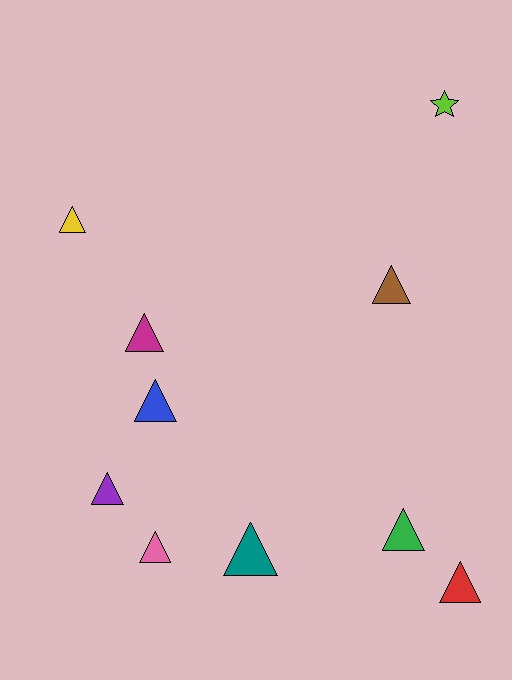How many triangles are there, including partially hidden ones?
There are 9 triangles.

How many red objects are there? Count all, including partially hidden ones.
There is 1 red object.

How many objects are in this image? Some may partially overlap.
There are 10 objects.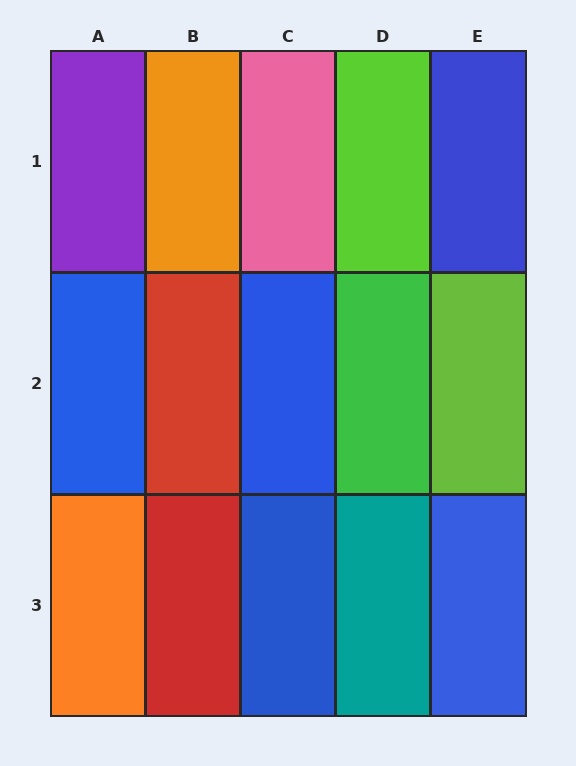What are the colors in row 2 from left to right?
Blue, red, blue, green, lime.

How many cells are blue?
5 cells are blue.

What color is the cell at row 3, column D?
Teal.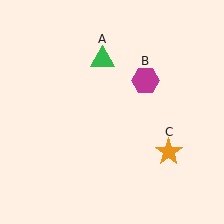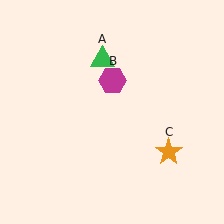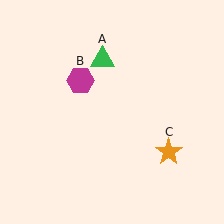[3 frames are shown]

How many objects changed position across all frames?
1 object changed position: magenta hexagon (object B).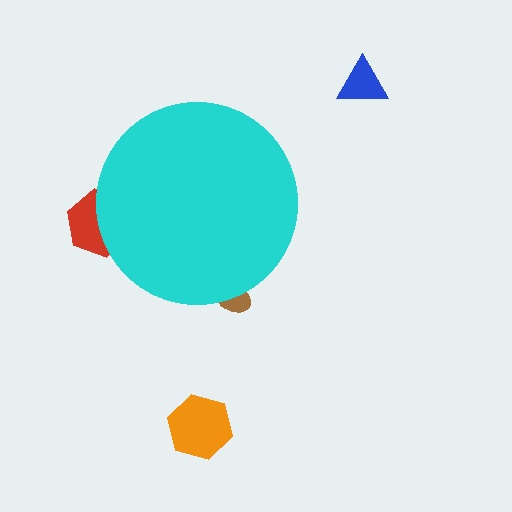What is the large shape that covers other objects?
A cyan circle.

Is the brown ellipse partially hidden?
Yes, the brown ellipse is partially hidden behind the cyan circle.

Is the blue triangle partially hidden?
No, the blue triangle is fully visible.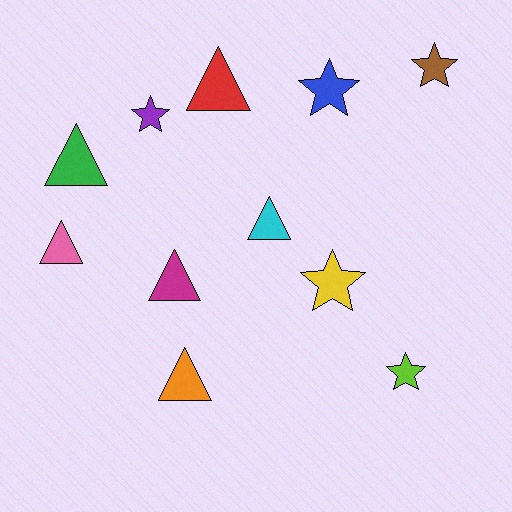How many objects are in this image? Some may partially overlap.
There are 11 objects.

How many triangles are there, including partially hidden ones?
There are 6 triangles.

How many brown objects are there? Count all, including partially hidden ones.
There is 1 brown object.